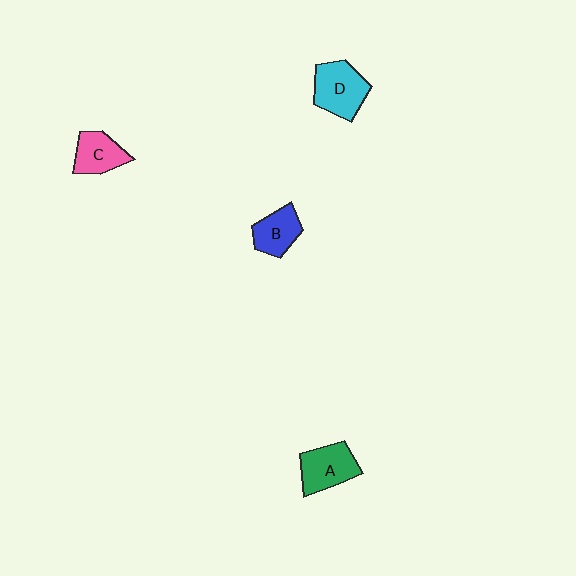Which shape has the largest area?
Shape D (cyan).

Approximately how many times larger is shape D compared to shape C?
Approximately 1.4 times.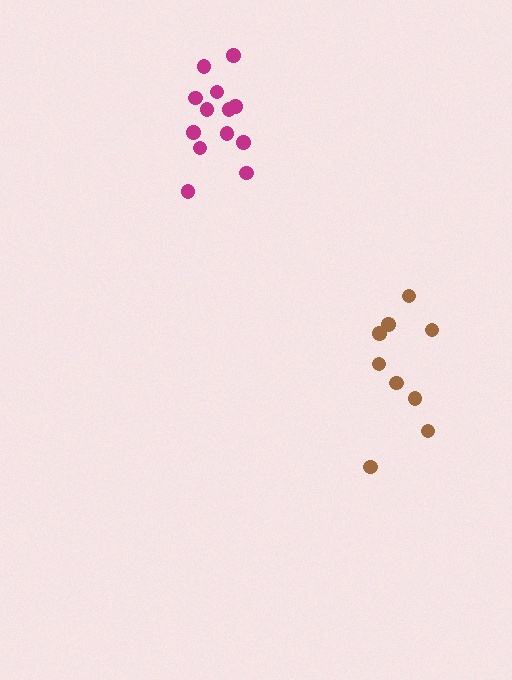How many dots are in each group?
Group 1: 13 dots, Group 2: 9 dots (22 total).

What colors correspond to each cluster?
The clusters are colored: magenta, brown.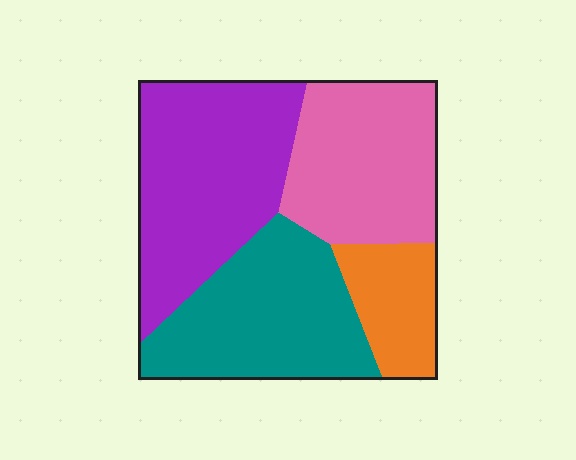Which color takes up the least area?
Orange, at roughly 10%.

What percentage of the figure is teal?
Teal covers about 30% of the figure.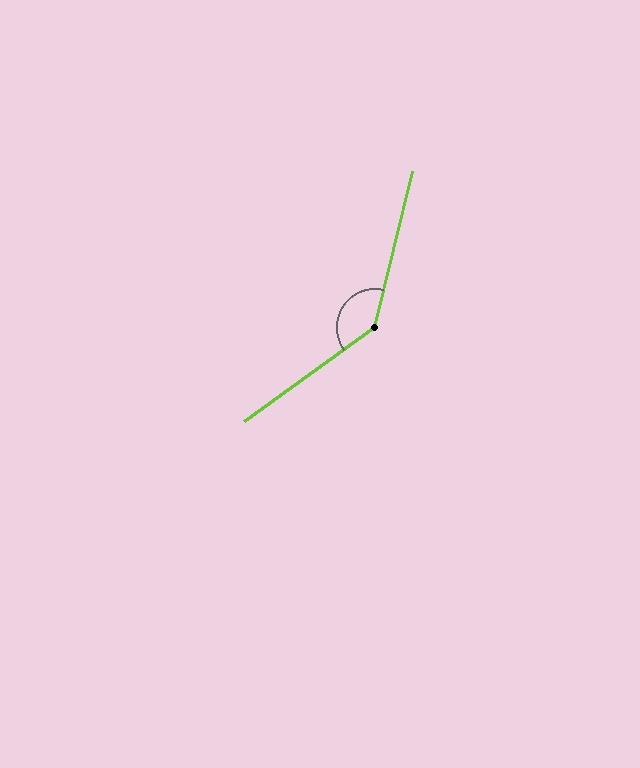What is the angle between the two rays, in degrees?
Approximately 139 degrees.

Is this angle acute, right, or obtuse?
It is obtuse.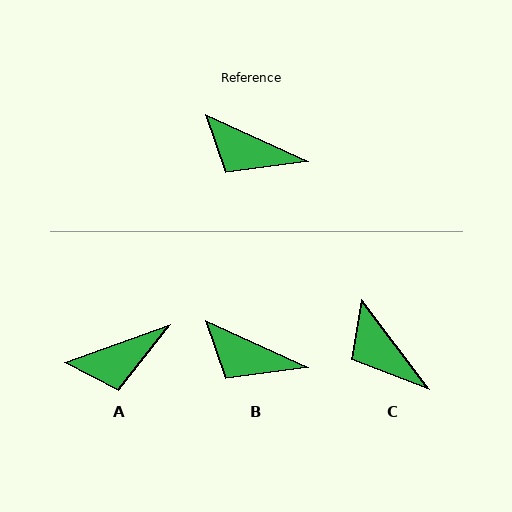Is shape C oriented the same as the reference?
No, it is off by about 29 degrees.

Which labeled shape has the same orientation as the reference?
B.